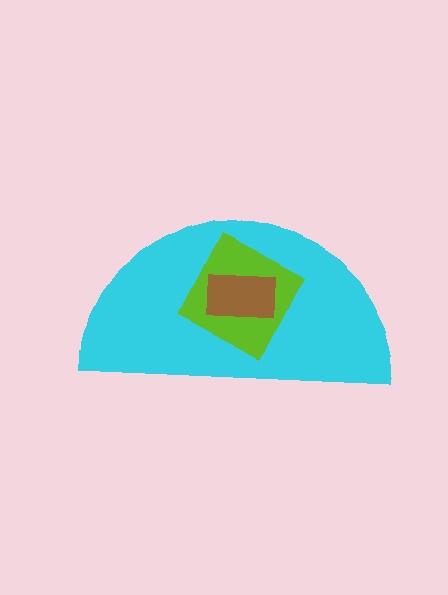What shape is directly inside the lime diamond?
The brown rectangle.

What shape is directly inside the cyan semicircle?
The lime diamond.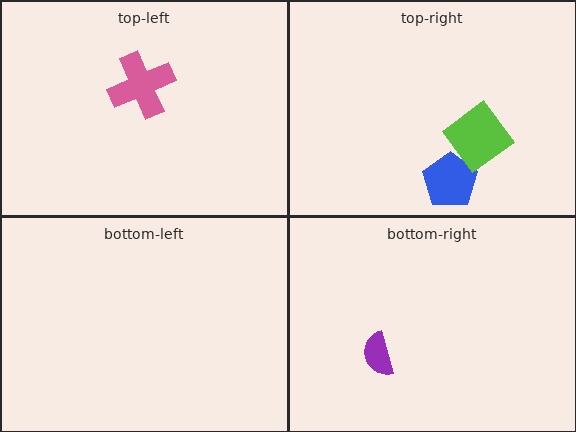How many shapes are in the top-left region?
1.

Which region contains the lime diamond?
The top-right region.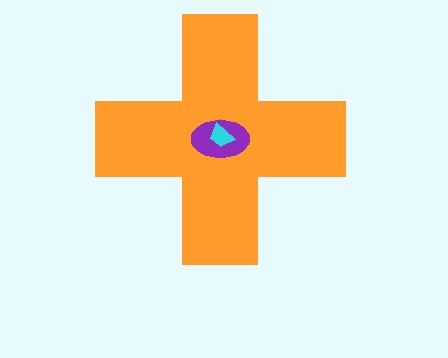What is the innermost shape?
The cyan trapezoid.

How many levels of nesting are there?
3.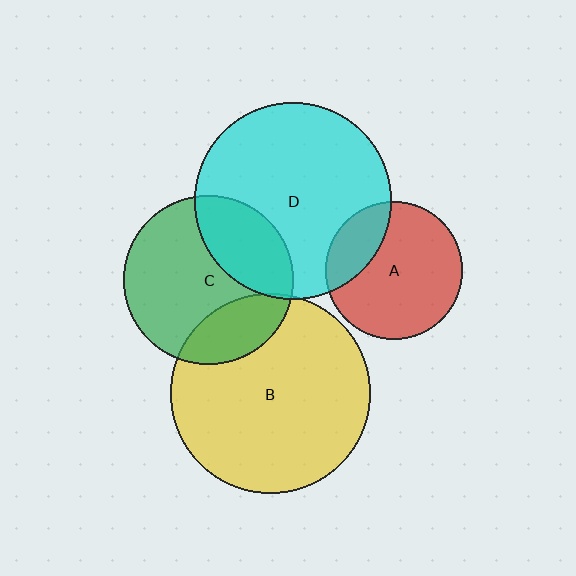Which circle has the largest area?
Circle B (yellow).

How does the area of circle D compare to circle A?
Approximately 2.1 times.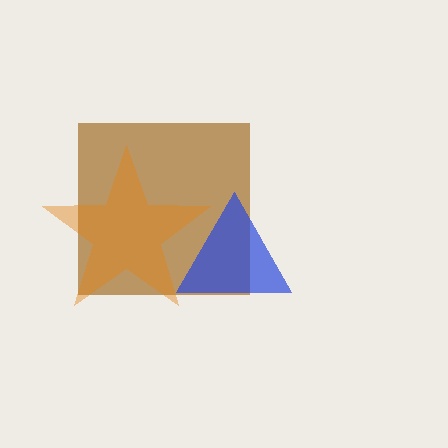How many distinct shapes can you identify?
There are 3 distinct shapes: a brown square, an orange star, a blue triangle.